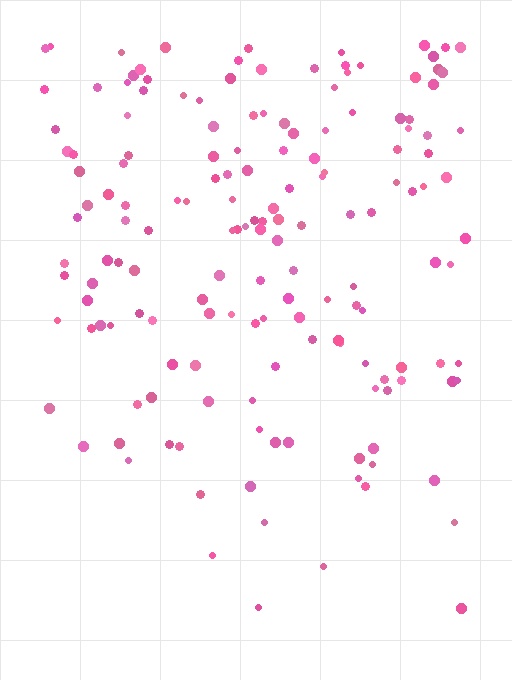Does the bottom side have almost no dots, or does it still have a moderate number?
Still a moderate number, just noticeably fewer than the top.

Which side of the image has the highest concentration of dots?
The top.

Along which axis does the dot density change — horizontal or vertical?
Vertical.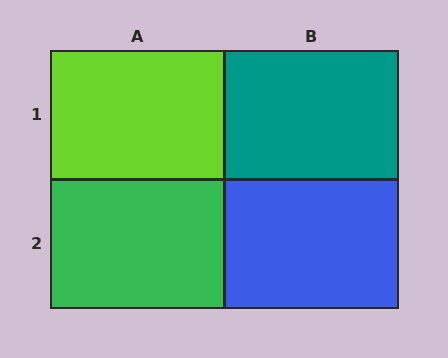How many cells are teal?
1 cell is teal.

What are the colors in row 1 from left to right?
Lime, teal.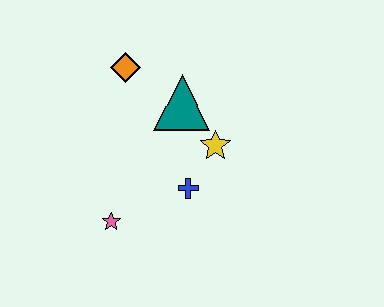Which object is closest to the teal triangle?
The yellow star is closest to the teal triangle.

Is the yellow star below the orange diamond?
Yes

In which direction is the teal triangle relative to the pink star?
The teal triangle is above the pink star.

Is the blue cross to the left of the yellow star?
Yes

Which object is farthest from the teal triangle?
The pink star is farthest from the teal triangle.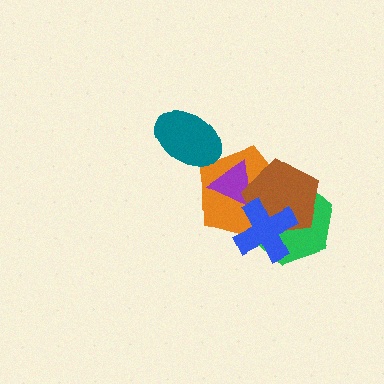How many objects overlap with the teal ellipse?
1 object overlaps with the teal ellipse.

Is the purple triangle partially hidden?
Yes, it is partially covered by another shape.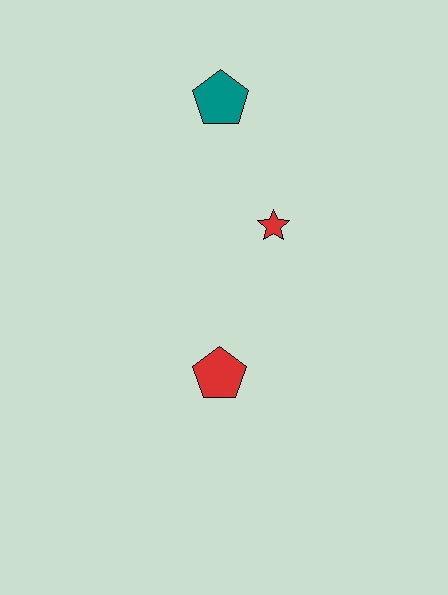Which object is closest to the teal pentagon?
The red star is closest to the teal pentagon.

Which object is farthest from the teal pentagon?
The red pentagon is farthest from the teal pentagon.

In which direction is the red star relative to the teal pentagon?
The red star is below the teal pentagon.